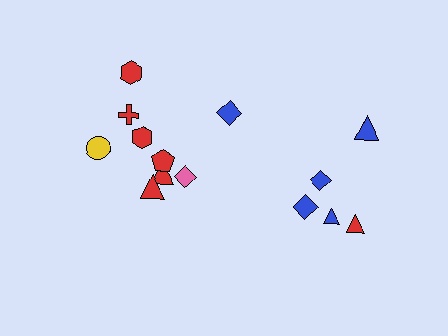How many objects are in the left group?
There are 8 objects.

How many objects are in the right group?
There are 6 objects.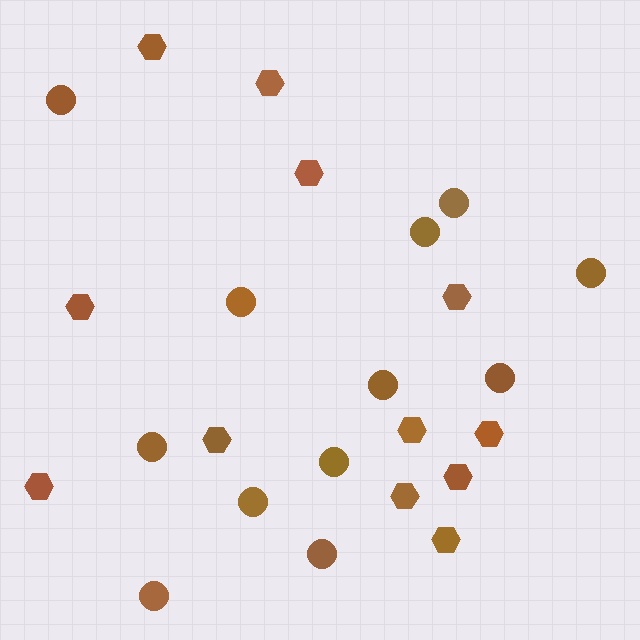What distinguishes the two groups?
There are 2 groups: one group of circles (12) and one group of hexagons (12).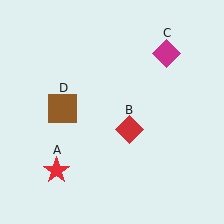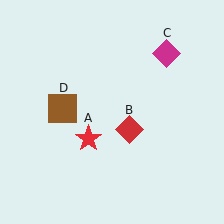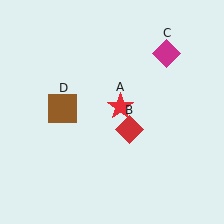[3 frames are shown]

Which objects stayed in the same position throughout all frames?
Red diamond (object B) and magenta diamond (object C) and brown square (object D) remained stationary.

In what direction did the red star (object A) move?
The red star (object A) moved up and to the right.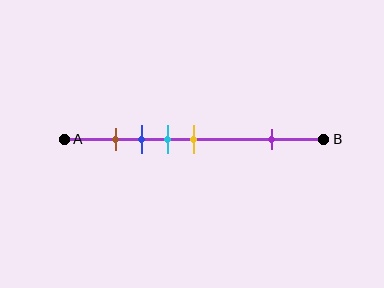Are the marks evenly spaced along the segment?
No, the marks are not evenly spaced.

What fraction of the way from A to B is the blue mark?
The blue mark is approximately 30% (0.3) of the way from A to B.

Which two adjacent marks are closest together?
The brown and blue marks are the closest adjacent pair.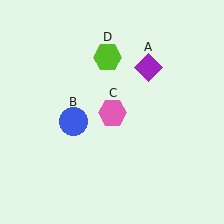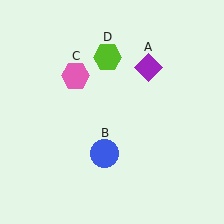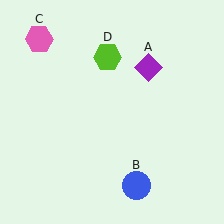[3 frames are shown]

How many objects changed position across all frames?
2 objects changed position: blue circle (object B), pink hexagon (object C).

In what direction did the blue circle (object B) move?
The blue circle (object B) moved down and to the right.